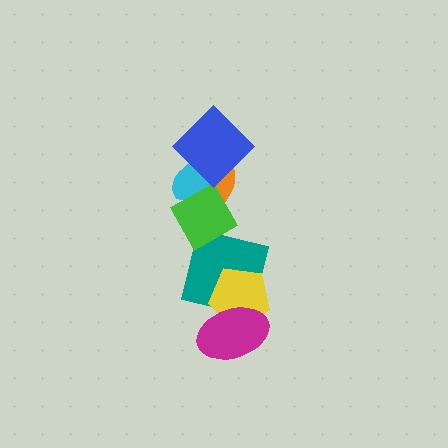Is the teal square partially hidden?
Yes, it is partially covered by another shape.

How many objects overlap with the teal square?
3 objects overlap with the teal square.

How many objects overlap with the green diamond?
3 objects overlap with the green diamond.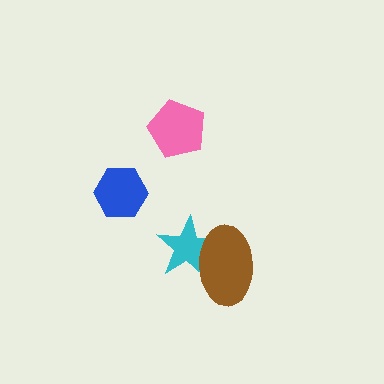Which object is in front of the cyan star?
The brown ellipse is in front of the cyan star.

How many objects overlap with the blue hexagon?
0 objects overlap with the blue hexagon.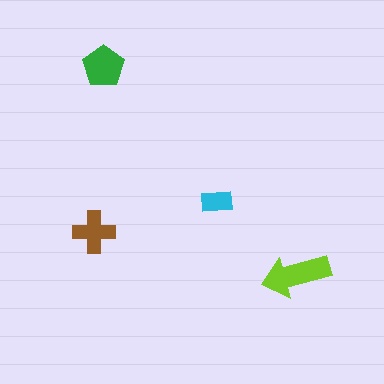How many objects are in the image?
There are 4 objects in the image.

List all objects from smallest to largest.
The cyan rectangle, the brown cross, the green pentagon, the lime arrow.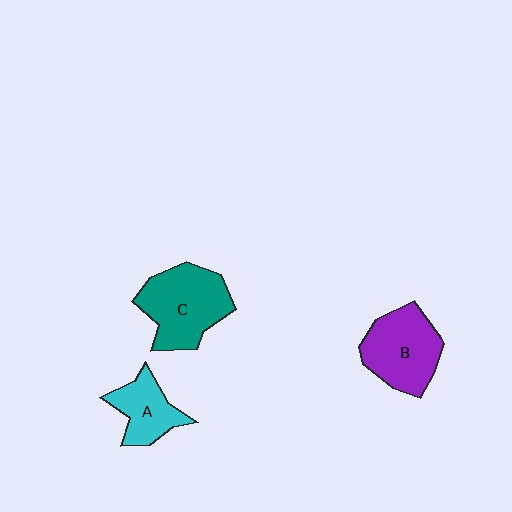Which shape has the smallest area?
Shape A (cyan).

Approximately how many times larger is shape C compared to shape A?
Approximately 1.7 times.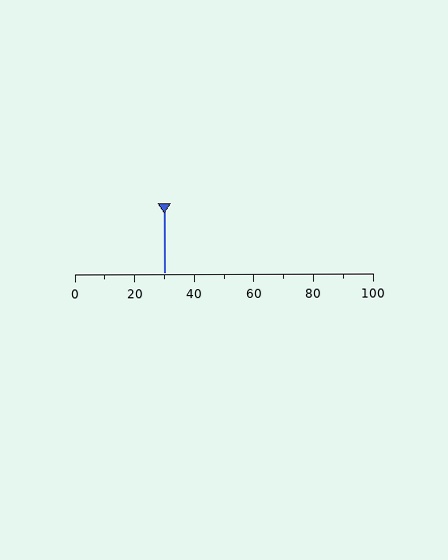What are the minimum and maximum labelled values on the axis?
The axis runs from 0 to 100.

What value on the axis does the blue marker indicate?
The marker indicates approximately 30.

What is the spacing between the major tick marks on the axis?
The major ticks are spaced 20 apart.